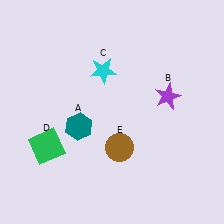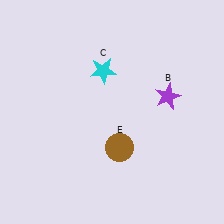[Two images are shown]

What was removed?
The teal hexagon (A), the green square (D) were removed in Image 2.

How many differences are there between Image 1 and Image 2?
There are 2 differences between the two images.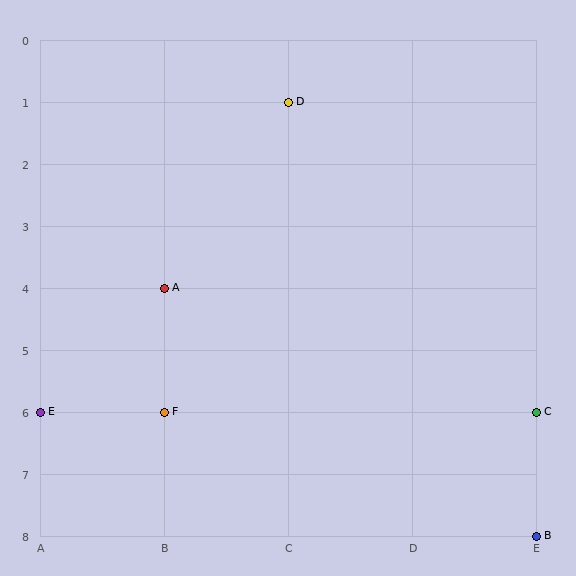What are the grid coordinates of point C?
Point C is at grid coordinates (E, 6).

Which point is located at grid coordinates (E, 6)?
Point C is at (E, 6).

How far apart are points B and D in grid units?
Points B and D are 2 columns and 7 rows apart (about 7.3 grid units diagonally).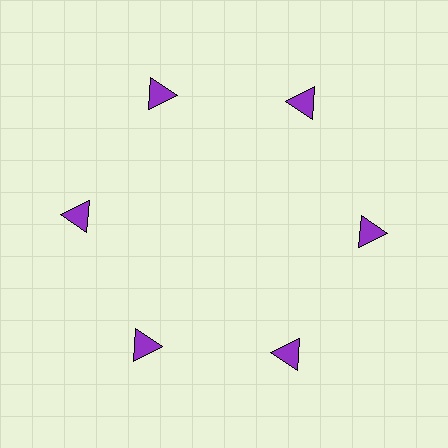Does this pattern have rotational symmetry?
Yes, this pattern has 6-fold rotational symmetry. It looks the same after rotating 60 degrees around the center.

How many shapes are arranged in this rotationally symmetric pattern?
There are 6 shapes, arranged in 6 groups of 1.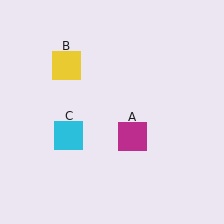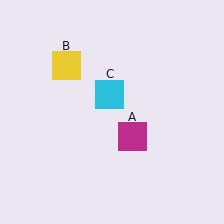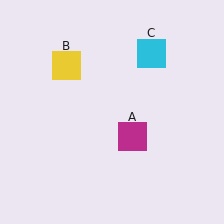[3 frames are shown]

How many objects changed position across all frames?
1 object changed position: cyan square (object C).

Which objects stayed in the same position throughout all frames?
Magenta square (object A) and yellow square (object B) remained stationary.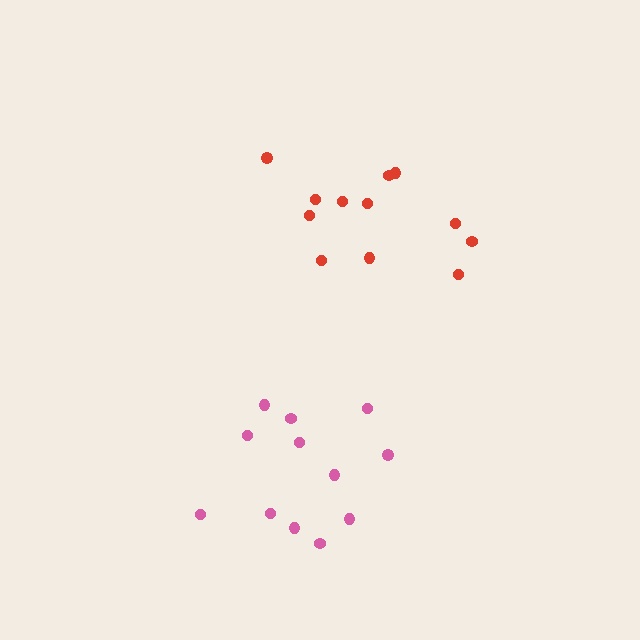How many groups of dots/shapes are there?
There are 2 groups.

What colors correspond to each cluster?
The clusters are colored: pink, red.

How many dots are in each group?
Group 1: 12 dots, Group 2: 12 dots (24 total).